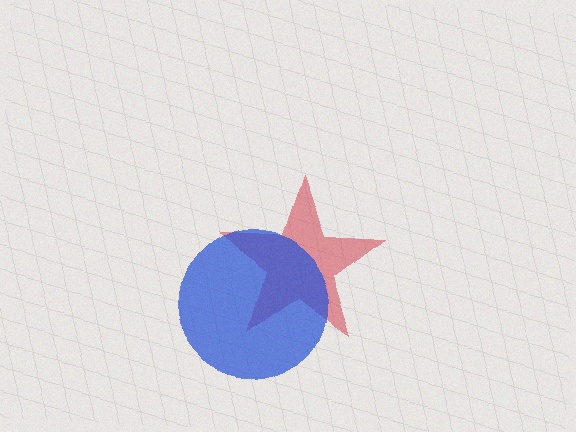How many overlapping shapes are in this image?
There are 2 overlapping shapes in the image.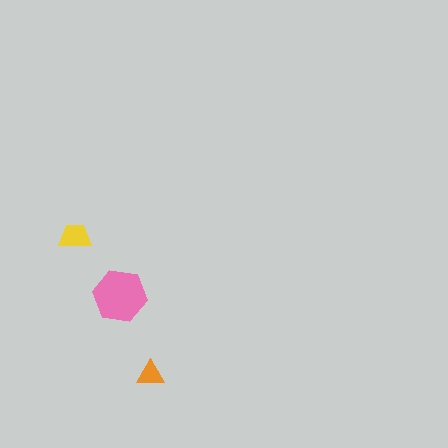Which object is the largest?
The pink hexagon.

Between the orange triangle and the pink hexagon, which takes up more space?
The pink hexagon.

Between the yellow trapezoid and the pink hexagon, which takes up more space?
The pink hexagon.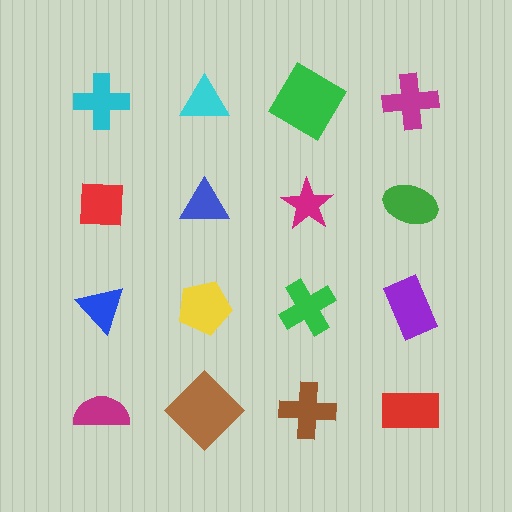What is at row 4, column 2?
A brown diamond.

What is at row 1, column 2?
A cyan triangle.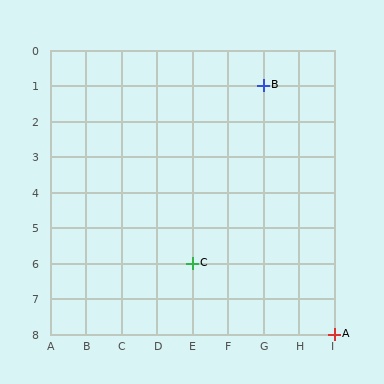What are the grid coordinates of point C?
Point C is at grid coordinates (E, 6).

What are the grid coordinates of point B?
Point B is at grid coordinates (G, 1).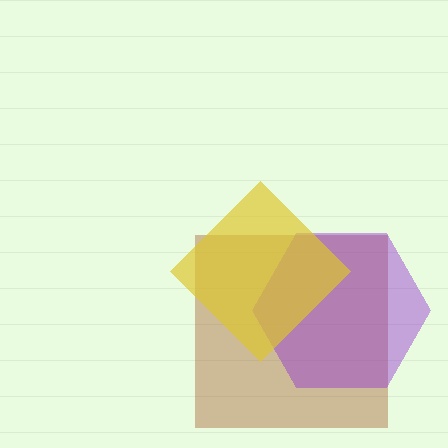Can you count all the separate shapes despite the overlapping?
Yes, there are 3 separate shapes.